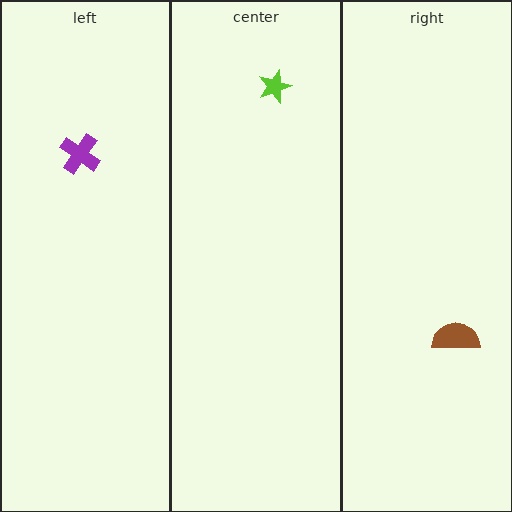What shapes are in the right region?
The brown semicircle.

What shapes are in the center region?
The lime star.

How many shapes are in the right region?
1.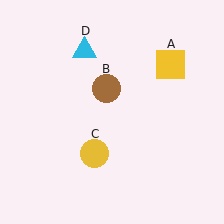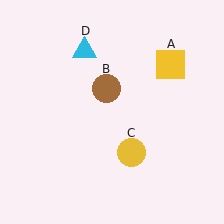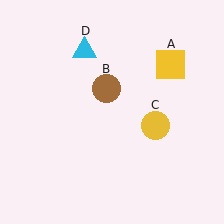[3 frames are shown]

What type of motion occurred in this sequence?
The yellow circle (object C) rotated counterclockwise around the center of the scene.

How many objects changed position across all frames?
1 object changed position: yellow circle (object C).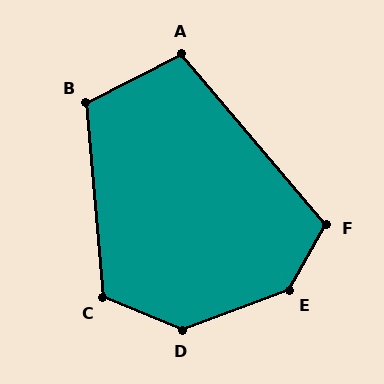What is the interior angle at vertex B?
Approximately 112 degrees (obtuse).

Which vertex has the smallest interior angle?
A, at approximately 103 degrees.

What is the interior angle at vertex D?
Approximately 138 degrees (obtuse).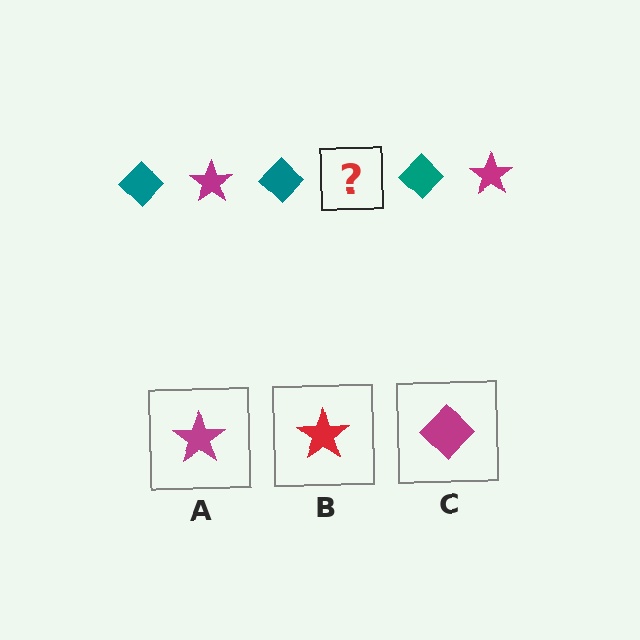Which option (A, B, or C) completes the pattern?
A.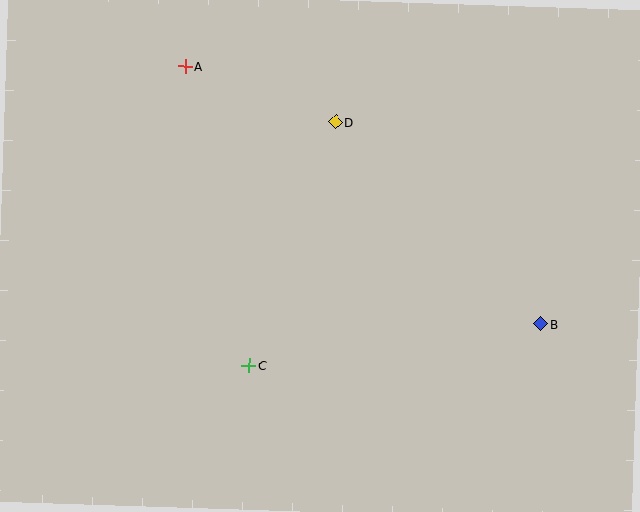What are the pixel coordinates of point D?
Point D is at (336, 122).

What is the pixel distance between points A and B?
The distance between A and B is 439 pixels.